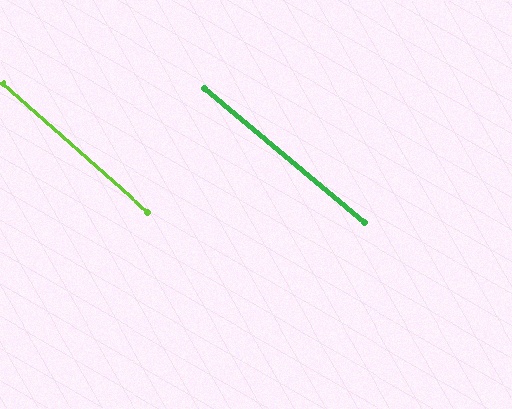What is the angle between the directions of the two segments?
Approximately 1 degree.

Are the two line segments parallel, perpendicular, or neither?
Parallel — their directions differ by only 1.3°.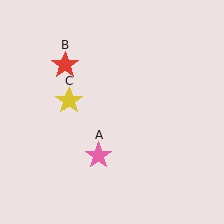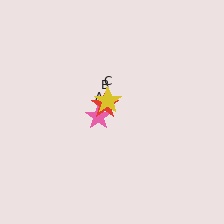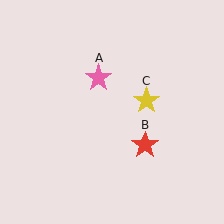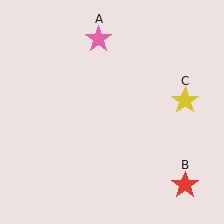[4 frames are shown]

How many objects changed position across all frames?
3 objects changed position: pink star (object A), red star (object B), yellow star (object C).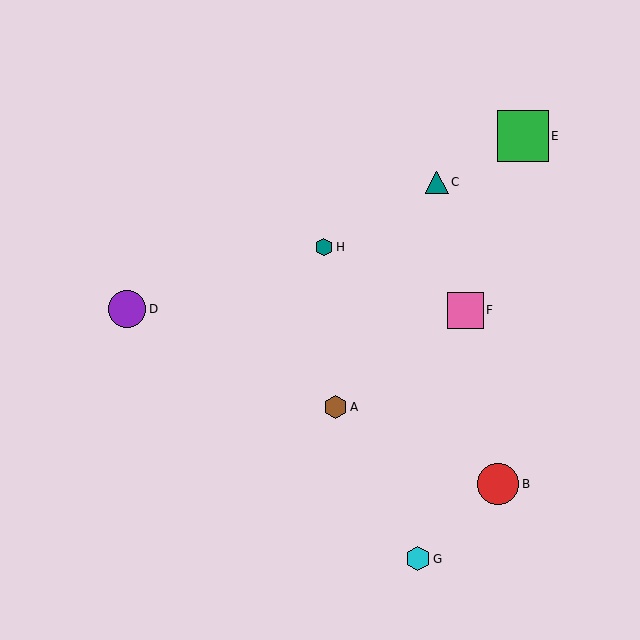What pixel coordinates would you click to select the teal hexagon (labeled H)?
Click at (324, 247) to select the teal hexagon H.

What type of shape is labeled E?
Shape E is a green square.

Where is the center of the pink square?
The center of the pink square is at (465, 310).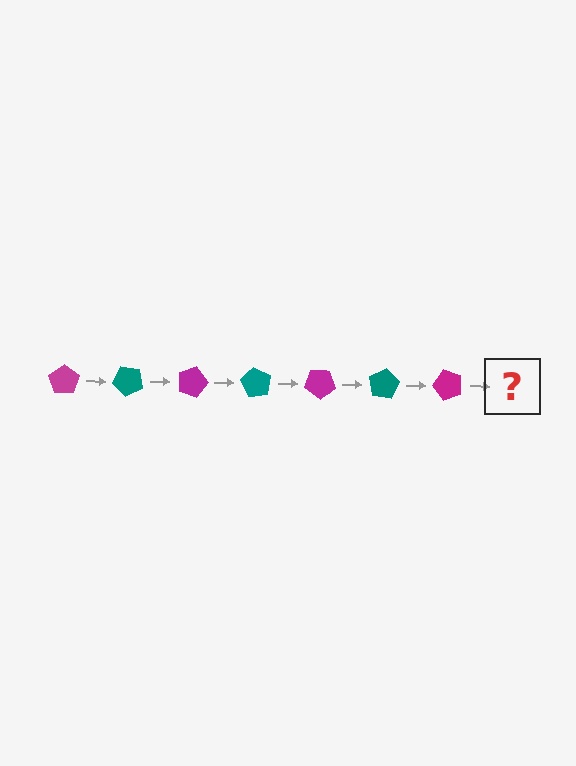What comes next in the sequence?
The next element should be a teal pentagon, rotated 315 degrees from the start.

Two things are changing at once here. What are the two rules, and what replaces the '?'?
The two rules are that it rotates 45 degrees each step and the color cycles through magenta and teal. The '?' should be a teal pentagon, rotated 315 degrees from the start.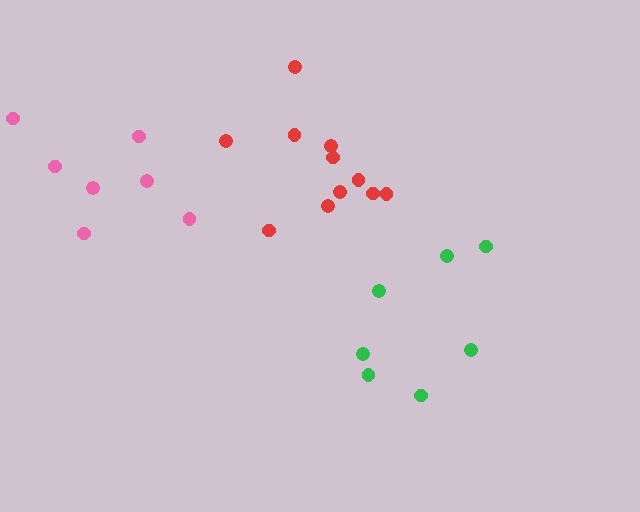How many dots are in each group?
Group 1: 7 dots, Group 2: 11 dots, Group 3: 7 dots (25 total).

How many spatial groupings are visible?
There are 3 spatial groupings.